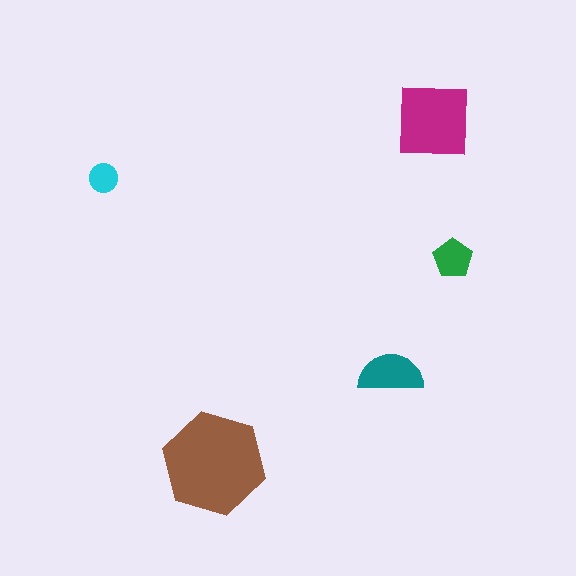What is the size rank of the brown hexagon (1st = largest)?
1st.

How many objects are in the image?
There are 5 objects in the image.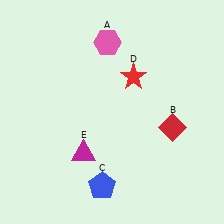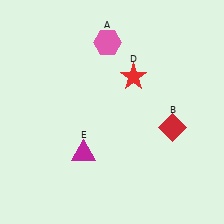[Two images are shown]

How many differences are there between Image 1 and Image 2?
There is 1 difference between the two images.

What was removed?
The blue pentagon (C) was removed in Image 2.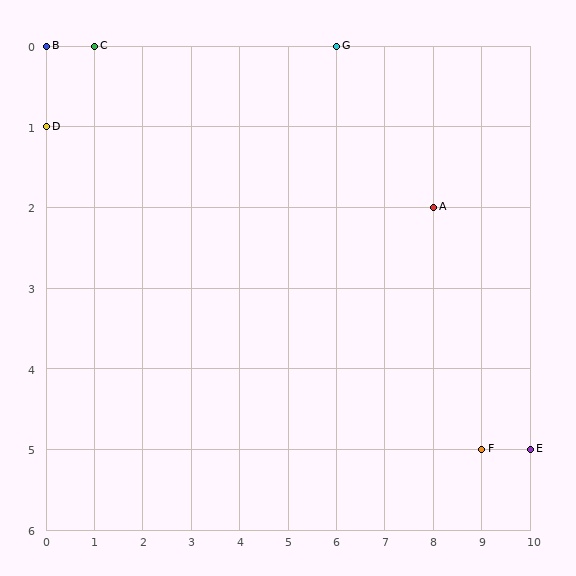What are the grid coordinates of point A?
Point A is at grid coordinates (8, 2).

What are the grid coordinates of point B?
Point B is at grid coordinates (0, 0).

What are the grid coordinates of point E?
Point E is at grid coordinates (10, 5).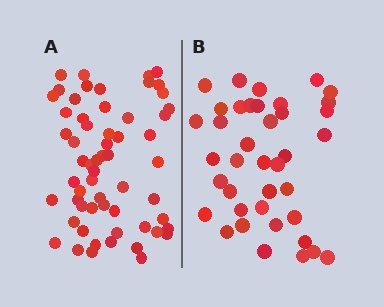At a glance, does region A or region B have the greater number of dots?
Region A (the left region) has more dots.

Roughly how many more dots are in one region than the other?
Region A has approximately 20 more dots than region B.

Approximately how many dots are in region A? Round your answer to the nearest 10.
About 60 dots. (The exact count is 59, which rounds to 60.)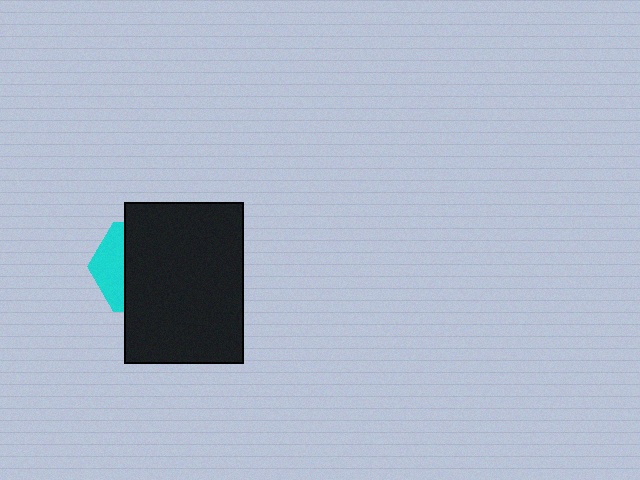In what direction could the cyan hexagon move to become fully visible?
The cyan hexagon could move left. That would shift it out from behind the black rectangle entirely.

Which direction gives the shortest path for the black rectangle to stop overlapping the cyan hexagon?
Moving right gives the shortest separation.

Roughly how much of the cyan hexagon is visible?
A small part of it is visible (roughly 30%).